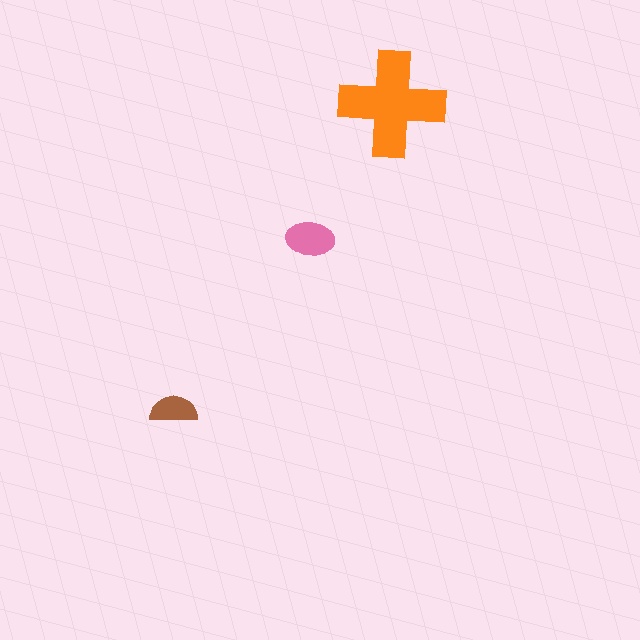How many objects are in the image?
There are 3 objects in the image.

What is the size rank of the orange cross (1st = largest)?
1st.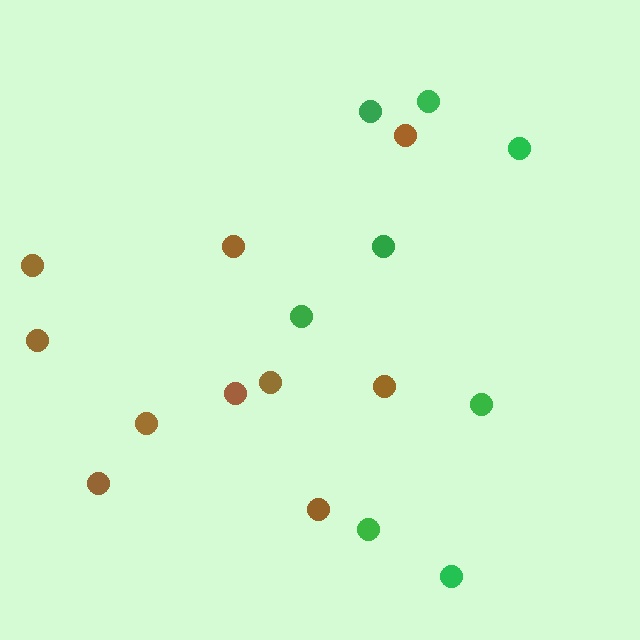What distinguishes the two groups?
There are 2 groups: one group of brown circles (10) and one group of green circles (8).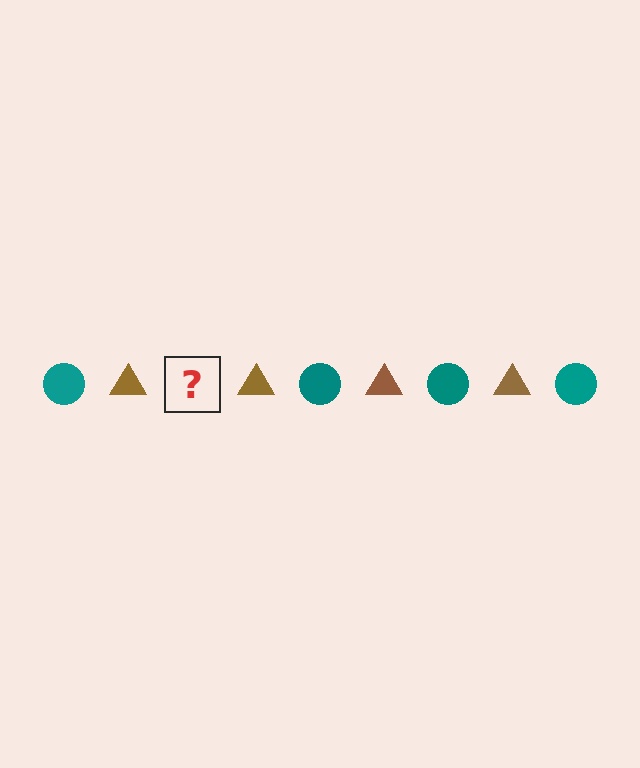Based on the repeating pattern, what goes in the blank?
The blank should be a teal circle.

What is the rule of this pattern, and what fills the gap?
The rule is that the pattern alternates between teal circle and brown triangle. The gap should be filled with a teal circle.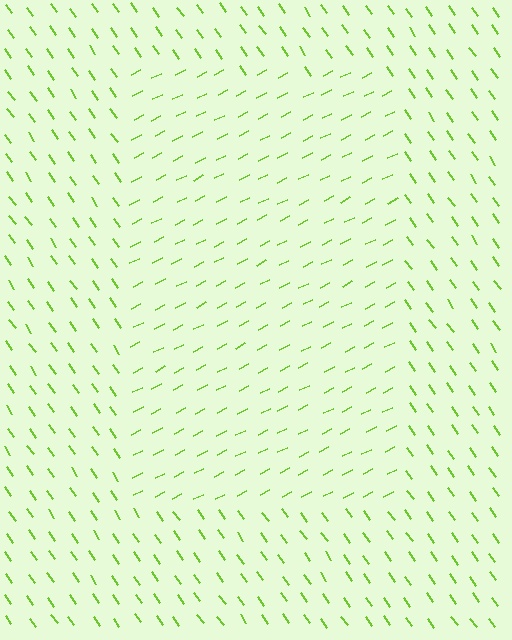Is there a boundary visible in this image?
Yes, there is a texture boundary formed by a change in line orientation.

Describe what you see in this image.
The image is filled with small lime line segments. A rectangle region in the image has lines oriented differently from the surrounding lines, creating a visible texture boundary.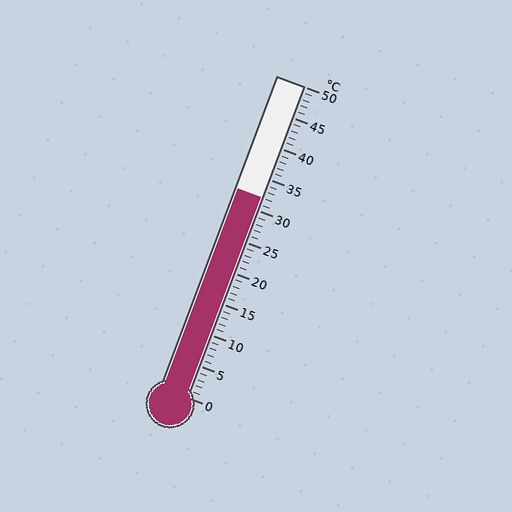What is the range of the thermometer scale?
The thermometer scale ranges from 0°C to 50°C.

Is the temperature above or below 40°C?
The temperature is below 40°C.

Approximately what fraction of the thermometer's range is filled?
The thermometer is filled to approximately 65% of its range.